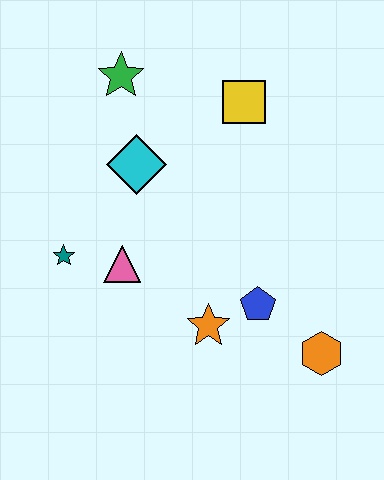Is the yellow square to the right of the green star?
Yes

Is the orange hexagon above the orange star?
No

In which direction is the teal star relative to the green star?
The teal star is below the green star.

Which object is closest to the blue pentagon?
The orange star is closest to the blue pentagon.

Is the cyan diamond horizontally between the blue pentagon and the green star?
Yes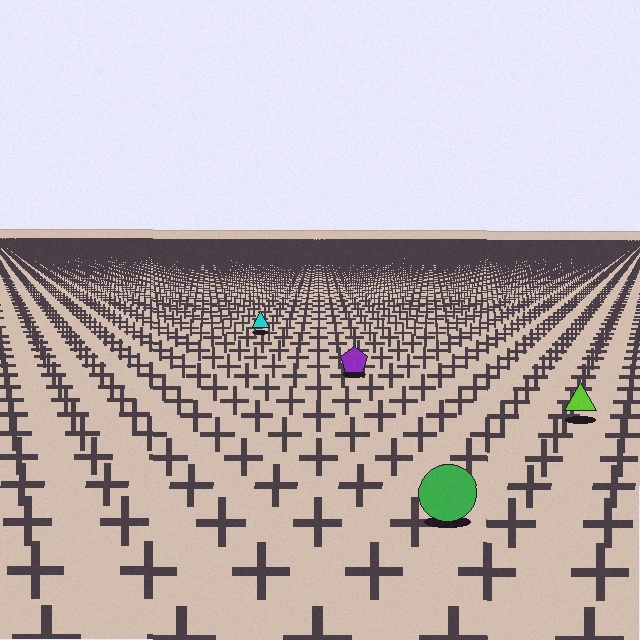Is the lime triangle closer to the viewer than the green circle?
No. The green circle is closer — you can tell from the texture gradient: the ground texture is coarser near it.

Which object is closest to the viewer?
The green circle is closest. The texture marks near it are larger and more spread out.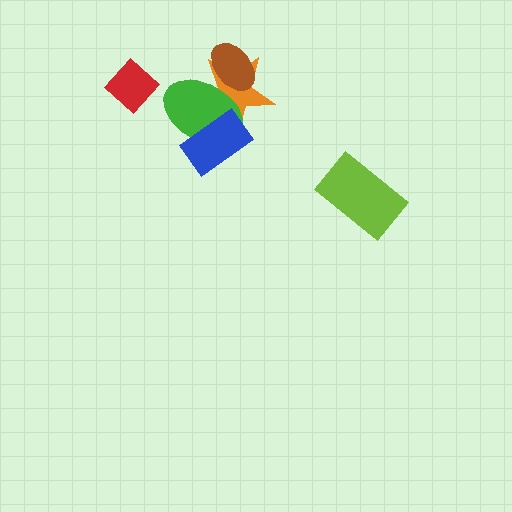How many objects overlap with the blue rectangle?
2 objects overlap with the blue rectangle.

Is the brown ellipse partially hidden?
No, no other shape covers it.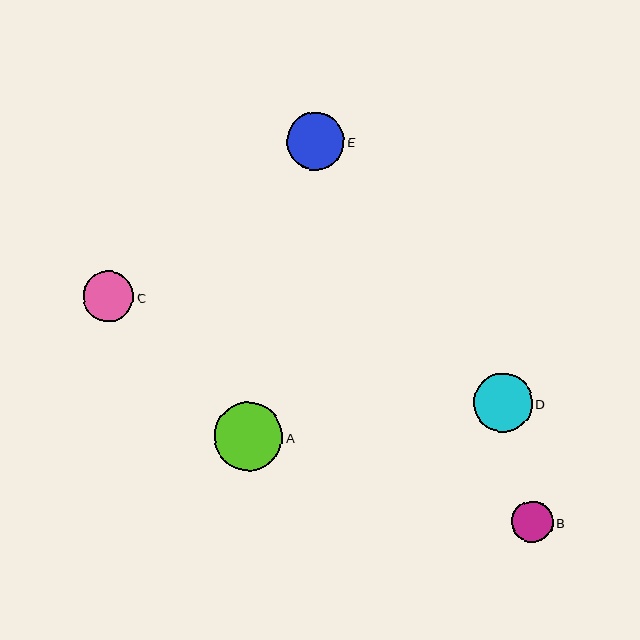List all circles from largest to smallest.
From largest to smallest: A, D, E, C, B.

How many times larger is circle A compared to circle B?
Circle A is approximately 1.6 times the size of circle B.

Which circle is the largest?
Circle A is the largest with a size of approximately 68 pixels.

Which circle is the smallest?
Circle B is the smallest with a size of approximately 42 pixels.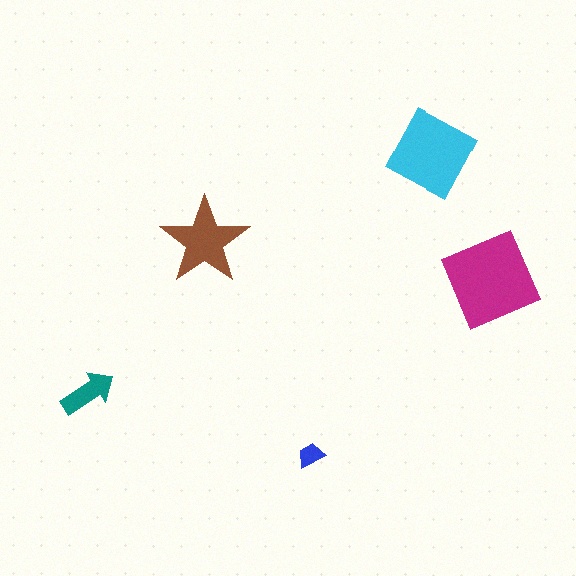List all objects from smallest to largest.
The blue trapezoid, the teal arrow, the brown star, the cyan square, the magenta diamond.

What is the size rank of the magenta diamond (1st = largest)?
1st.